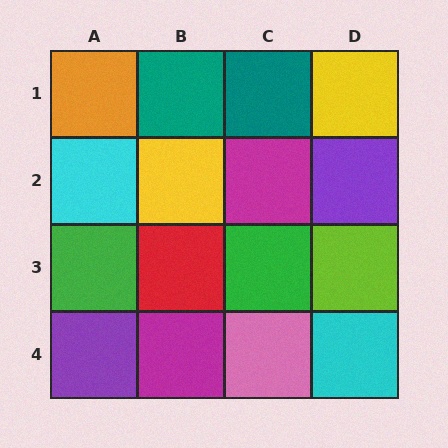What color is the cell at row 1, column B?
Teal.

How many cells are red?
1 cell is red.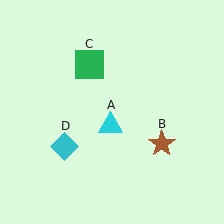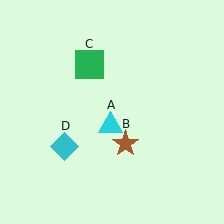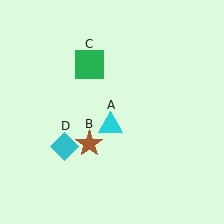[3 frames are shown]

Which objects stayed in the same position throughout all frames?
Cyan triangle (object A) and green square (object C) and cyan diamond (object D) remained stationary.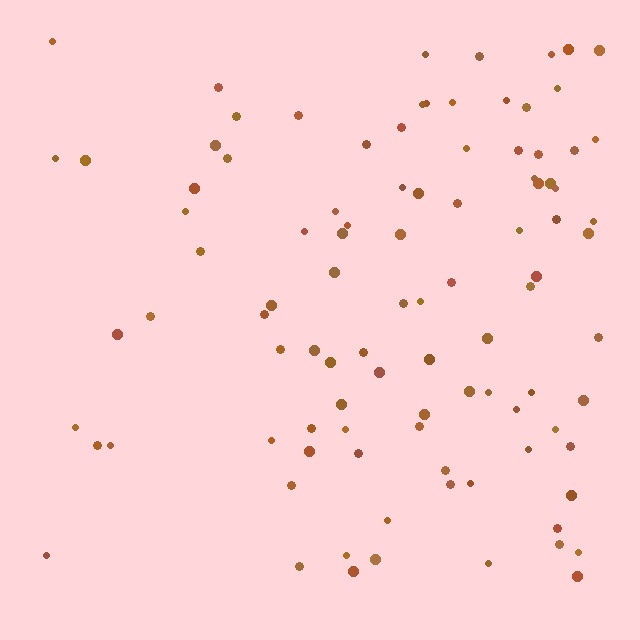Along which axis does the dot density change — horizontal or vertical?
Horizontal.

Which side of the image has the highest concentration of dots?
The right.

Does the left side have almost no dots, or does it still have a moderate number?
Still a moderate number, just noticeably fewer than the right.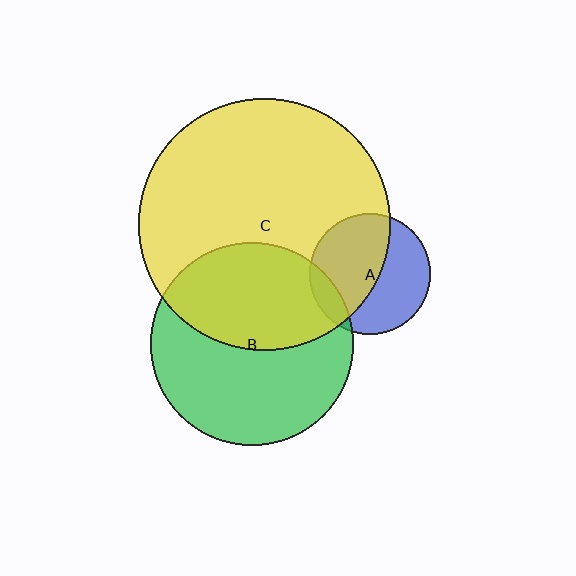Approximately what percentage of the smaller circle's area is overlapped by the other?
Approximately 55%.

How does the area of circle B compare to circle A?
Approximately 2.8 times.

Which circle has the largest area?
Circle C (yellow).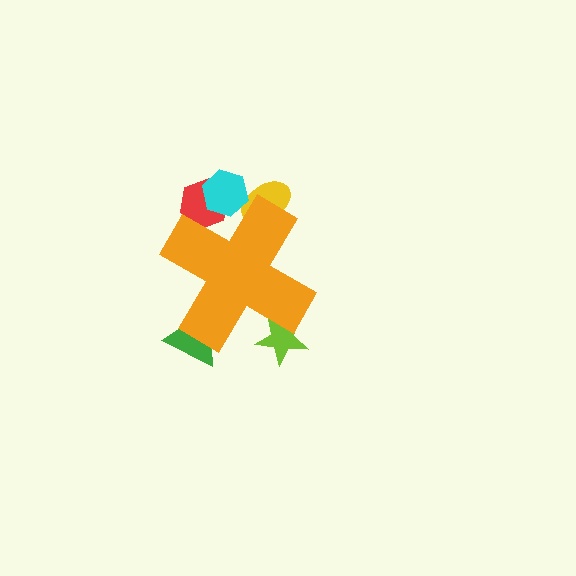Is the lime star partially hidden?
Yes, the lime star is partially hidden behind the orange cross.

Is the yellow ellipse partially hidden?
Yes, the yellow ellipse is partially hidden behind the orange cross.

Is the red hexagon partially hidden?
Yes, the red hexagon is partially hidden behind the orange cross.